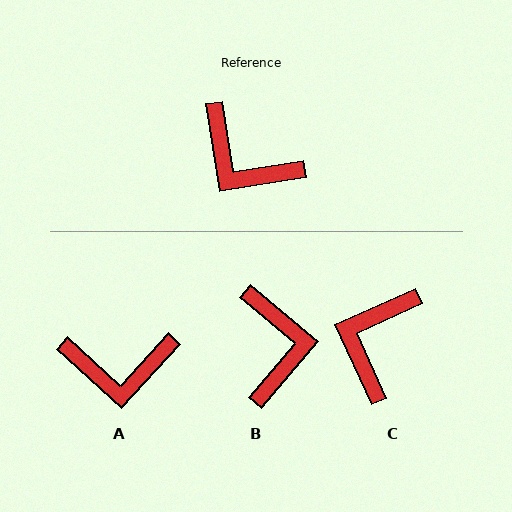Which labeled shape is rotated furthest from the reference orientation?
B, about 131 degrees away.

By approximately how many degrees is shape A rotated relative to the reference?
Approximately 38 degrees counter-clockwise.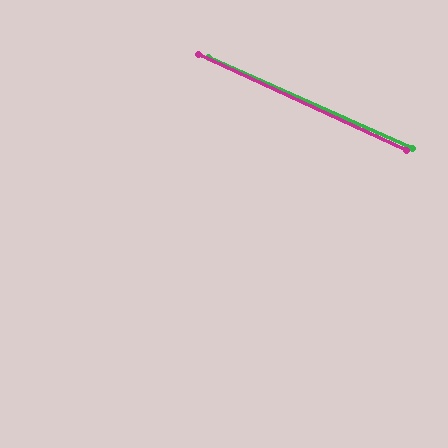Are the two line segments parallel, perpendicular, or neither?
Parallel — their directions differ by only 0.7°.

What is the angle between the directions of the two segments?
Approximately 1 degree.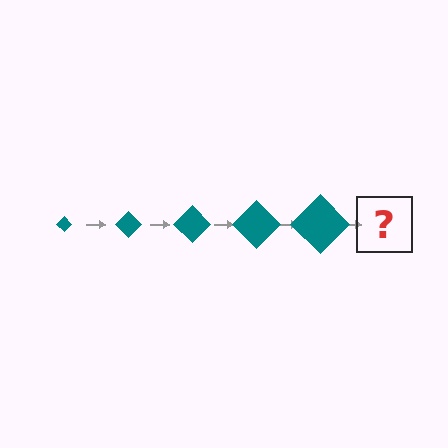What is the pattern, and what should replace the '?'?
The pattern is that the diamond gets progressively larger each step. The '?' should be a teal diamond, larger than the previous one.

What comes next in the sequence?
The next element should be a teal diamond, larger than the previous one.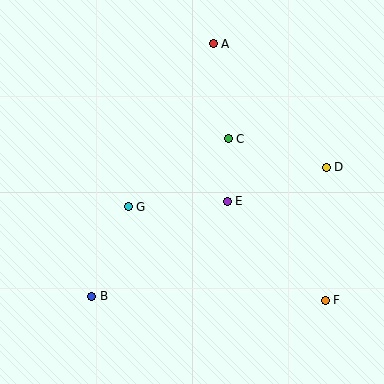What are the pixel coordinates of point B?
Point B is at (92, 296).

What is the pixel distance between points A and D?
The distance between A and D is 168 pixels.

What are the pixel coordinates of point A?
Point A is at (213, 44).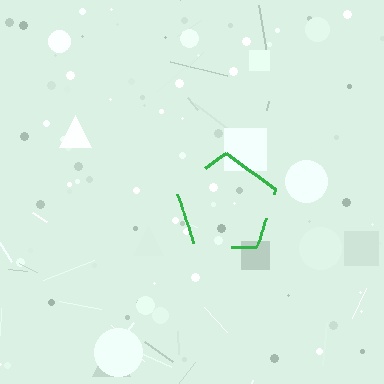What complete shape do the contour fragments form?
The contour fragments form a pentagon.